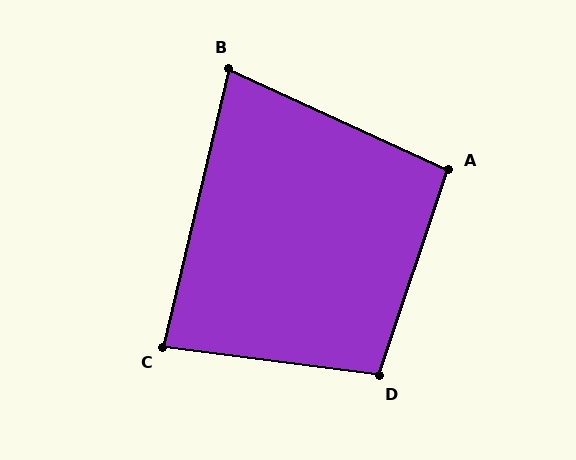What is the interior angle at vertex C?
Approximately 84 degrees (acute).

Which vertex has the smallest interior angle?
B, at approximately 79 degrees.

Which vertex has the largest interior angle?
D, at approximately 101 degrees.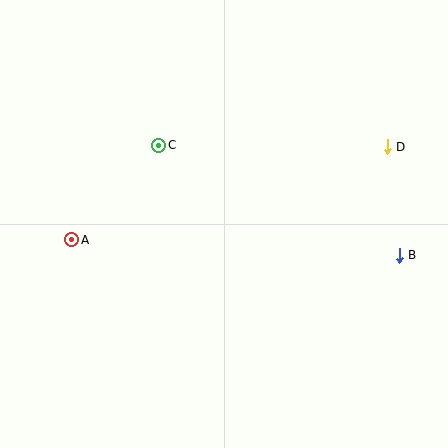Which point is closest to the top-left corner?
Point C is closest to the top-left corner.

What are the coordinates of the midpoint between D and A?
The midpoint between D and A is at (229, 193).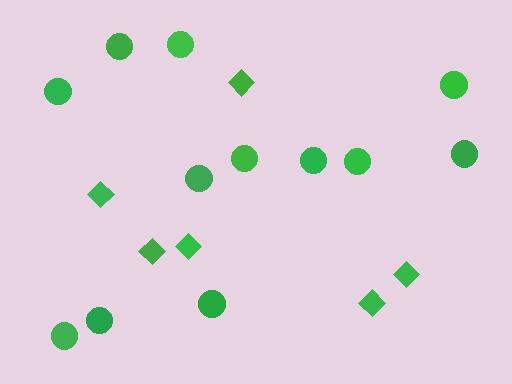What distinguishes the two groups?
There are 2 groups: one group of circles (12) and one group of diamonds (6).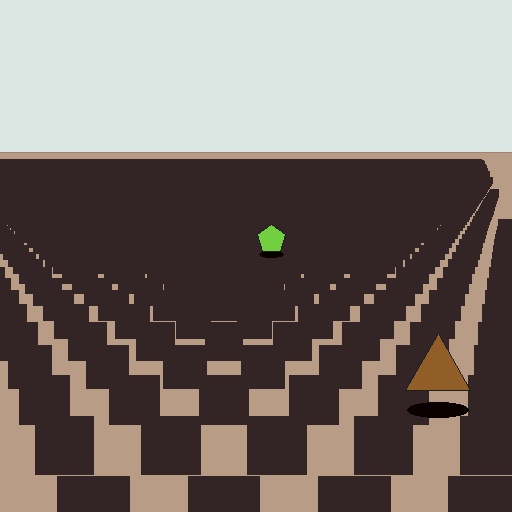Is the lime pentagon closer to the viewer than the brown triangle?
No. The brown triangle is closer — you can tell from the texture gradient: the ground texture is coarser near it.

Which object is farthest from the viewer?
The lime pentagon is farthest from the viewer. It appears smaller and the ground texture around it is denser.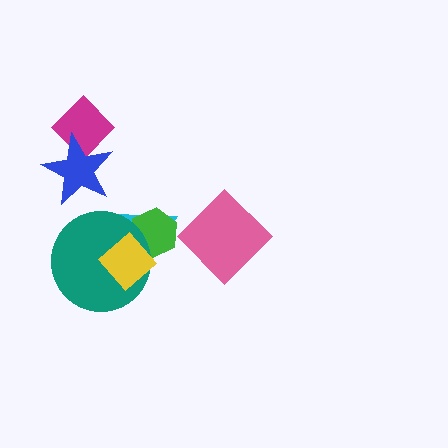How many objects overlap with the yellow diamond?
3 objects overlap with the yellow diamond.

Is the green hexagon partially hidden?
Yes, it is partially covered by another shape.